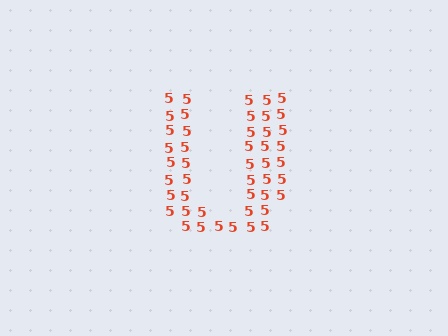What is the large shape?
The large shape is the letter U.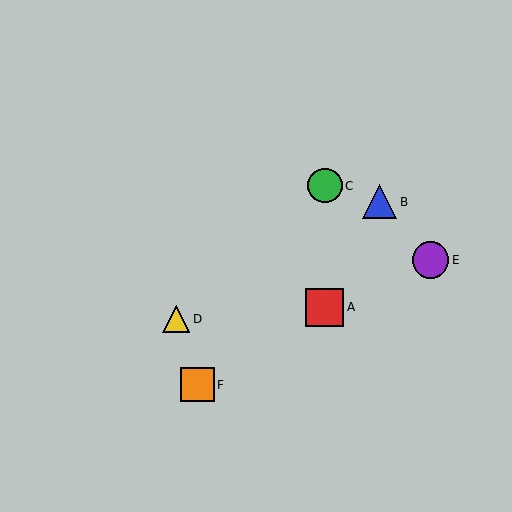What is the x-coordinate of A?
Object A is at x≈325.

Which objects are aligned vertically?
Objects A, C are aligned vertically.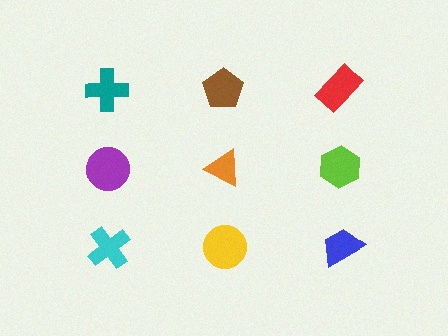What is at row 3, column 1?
A cyan cross.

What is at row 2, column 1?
A purple circle.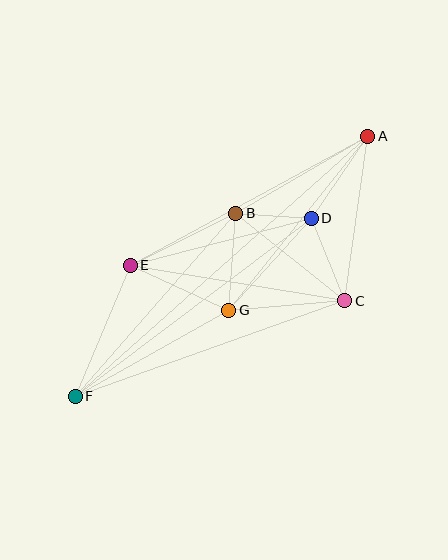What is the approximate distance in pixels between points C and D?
The distance between C and D is approximately 89 pixels.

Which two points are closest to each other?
Points B and D are closest to each other.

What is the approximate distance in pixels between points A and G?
The distance between A and G is approximately 223 pixels.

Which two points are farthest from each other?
Points A and F are farthest from each other.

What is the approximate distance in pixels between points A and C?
The distance between A and C is approximately 166 pixels.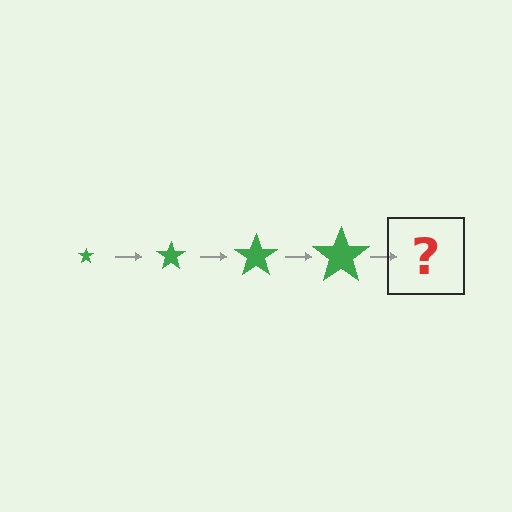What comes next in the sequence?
The next element should be a green star, larger than the previous one.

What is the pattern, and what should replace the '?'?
The pattern is that the star gets progressively larger each step. The '?' should be a green star, larger than the previous one.